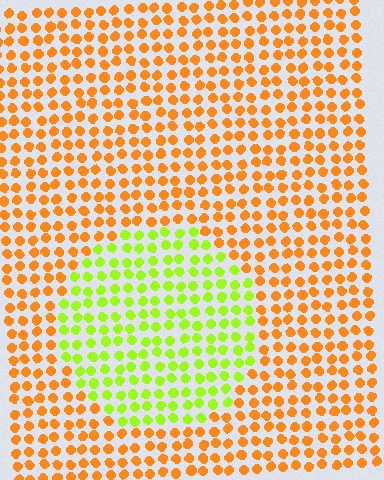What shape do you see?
I see a circle.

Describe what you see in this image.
The image is filled with small orange elements in a uniform arrangement. A circle-shaped region is visible where the elements are tinted to a slightly different hue, forming a subtle color boundary.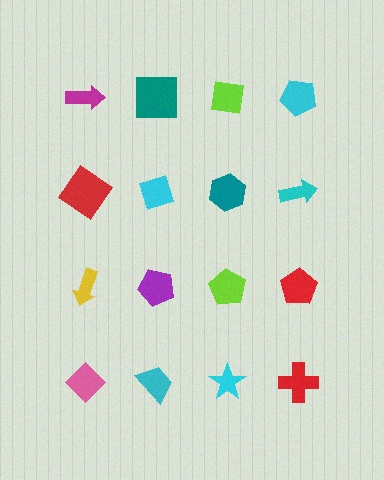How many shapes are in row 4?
4 shapes.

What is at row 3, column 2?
A purple pentagon.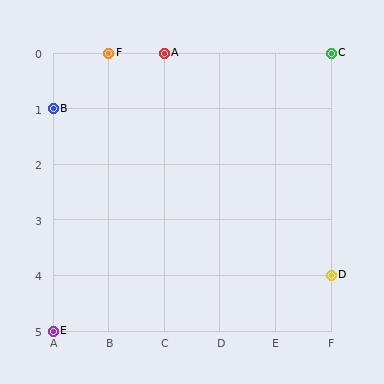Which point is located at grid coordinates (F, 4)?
Point D is at (F, 4).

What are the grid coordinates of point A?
Point A is at grid coordinates (C, 0).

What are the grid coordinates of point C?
Point C is at grid coordinates (F, 0).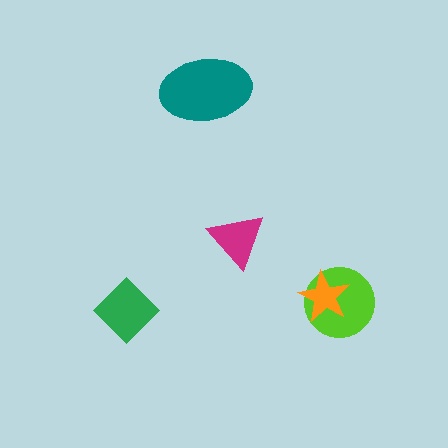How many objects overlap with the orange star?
1 object overlaps with the orange star.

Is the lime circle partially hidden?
Yes, it is partially covered by another shape.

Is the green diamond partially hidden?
No, no other shape covers it.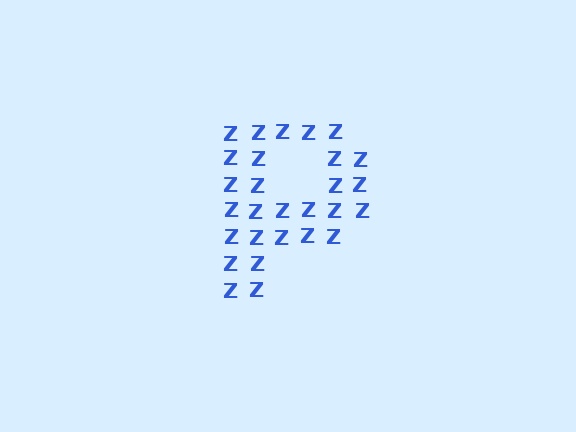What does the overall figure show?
The overall figure shows the letter P.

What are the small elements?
The small elements are letter Z's.